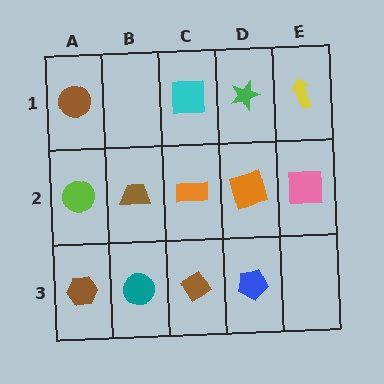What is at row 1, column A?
A brown circle.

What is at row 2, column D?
An orange square.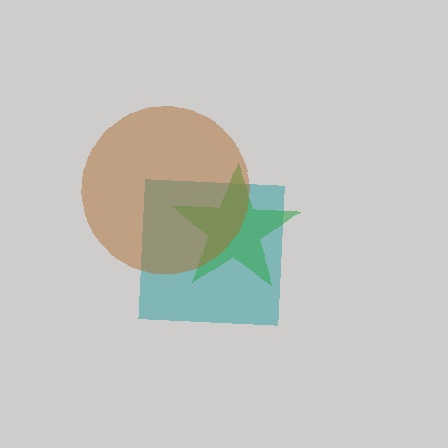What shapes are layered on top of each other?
The layered shapes are: a teal square, a green star, a brown circle.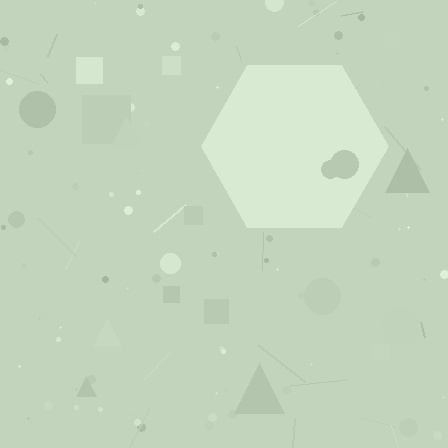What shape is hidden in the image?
A hexagon is hidden in the image.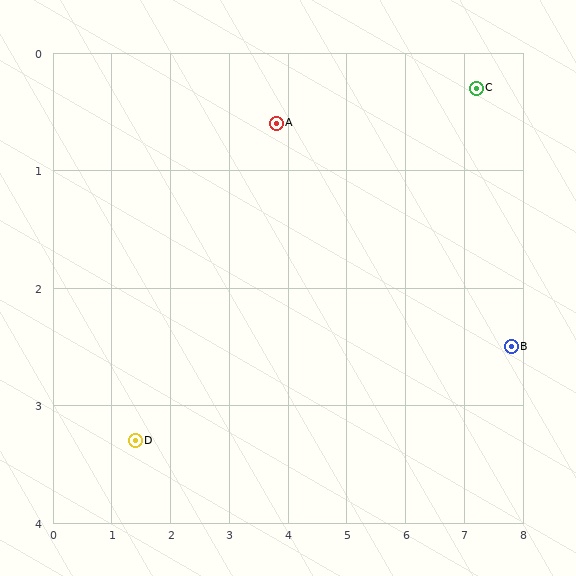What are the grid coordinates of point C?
Point C is at approximately (7.2, 0.3).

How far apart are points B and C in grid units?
Points B and C are about 2.3 grid units apart.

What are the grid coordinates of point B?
Point B is at approximately (7.8, 2.5).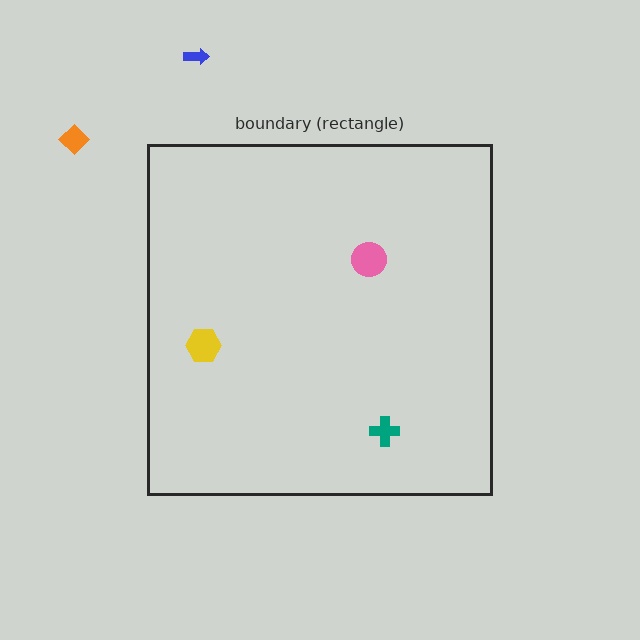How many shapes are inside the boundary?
3 inside, 2 outside.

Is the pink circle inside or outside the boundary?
Inside.